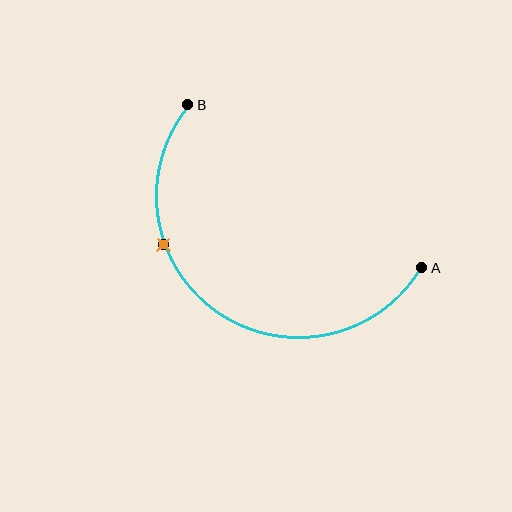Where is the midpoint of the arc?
The arc midpoint is the point on the curve farthest from the straight line joining A and B. It sits below and to the left of that line.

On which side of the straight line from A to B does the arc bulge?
The arc bulges below and to the left of the straight line connecting A and B.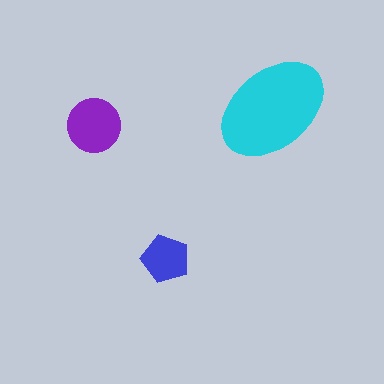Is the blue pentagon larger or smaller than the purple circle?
Smaller.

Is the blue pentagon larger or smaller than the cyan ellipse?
Smaller.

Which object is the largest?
The cyan ellipse.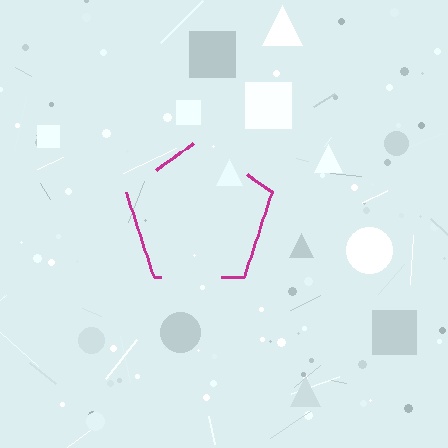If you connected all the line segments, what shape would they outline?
They would outline a pentagon.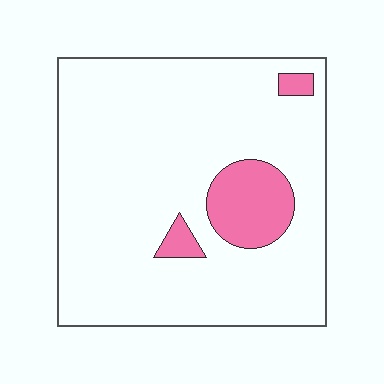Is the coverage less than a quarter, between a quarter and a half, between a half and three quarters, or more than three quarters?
Less than a quarter.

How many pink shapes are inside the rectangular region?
3.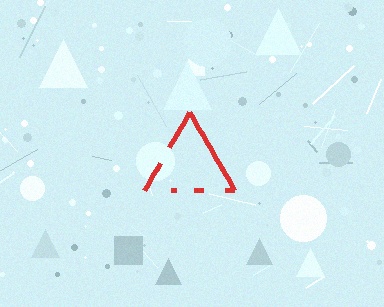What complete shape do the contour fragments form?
The contour fragments form a triangle.